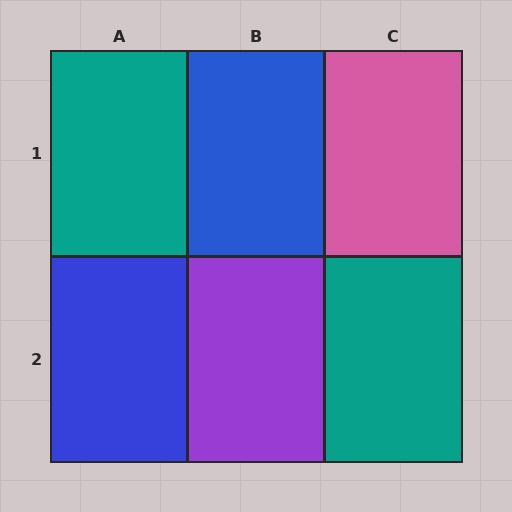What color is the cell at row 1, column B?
Blue.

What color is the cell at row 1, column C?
Pink.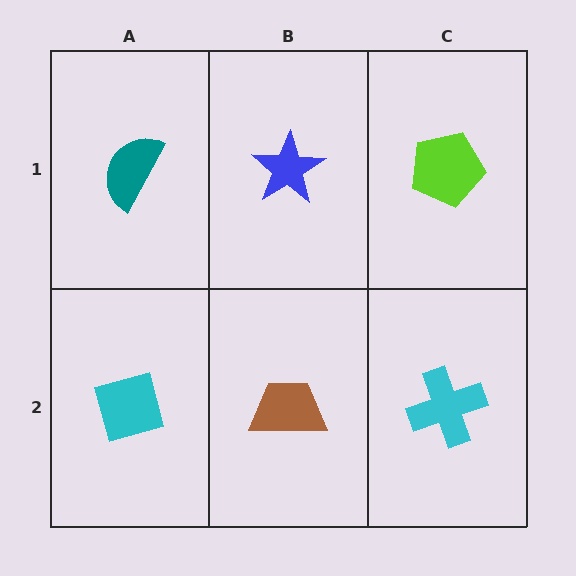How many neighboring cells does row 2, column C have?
2.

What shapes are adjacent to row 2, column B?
A blue star (row 1, column B), a cyan diamond (row 2, column A), a cyan cross (row 2, column C).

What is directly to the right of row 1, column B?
A lime pentagon.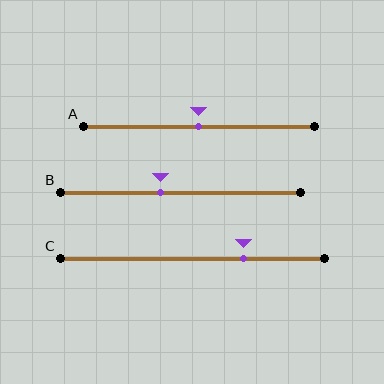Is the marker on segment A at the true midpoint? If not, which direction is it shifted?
Yes, the marker on segment A is at the true midpoint.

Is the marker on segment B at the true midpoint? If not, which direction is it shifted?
No, the marker on segment B is shifted to the left by about 8% of the segment length.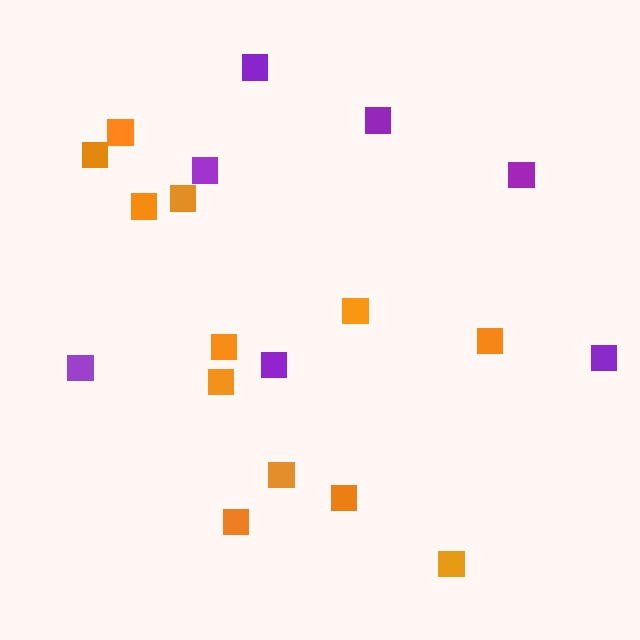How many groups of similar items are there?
There are 2 groups: one group of orange squares (12) and one group of purple squares (7).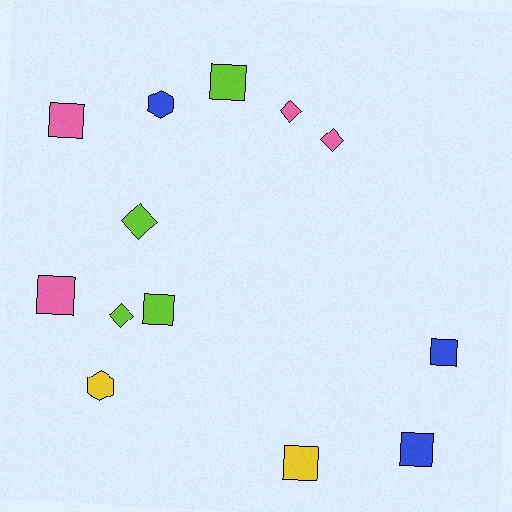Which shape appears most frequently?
Square, with 7 objects.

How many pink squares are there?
There are 2 pink squares.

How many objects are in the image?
There are 13 objects.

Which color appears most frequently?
Lime, with 4 objects.